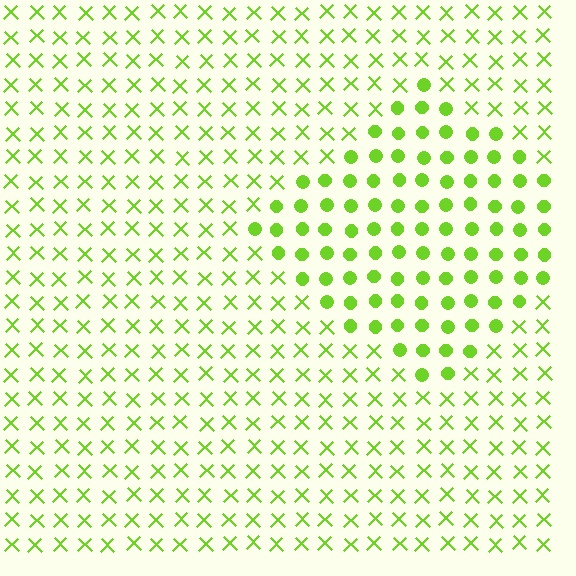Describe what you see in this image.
The image is filled with small lime elements arranged in a uniform grid. A diamond-shaped region contains circles, while the surrounding area contains X marks. The boundary is defined purely by the change in element shape.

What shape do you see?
I see a diamond.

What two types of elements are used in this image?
The image uses circles inside the diamond region and X marks outside it.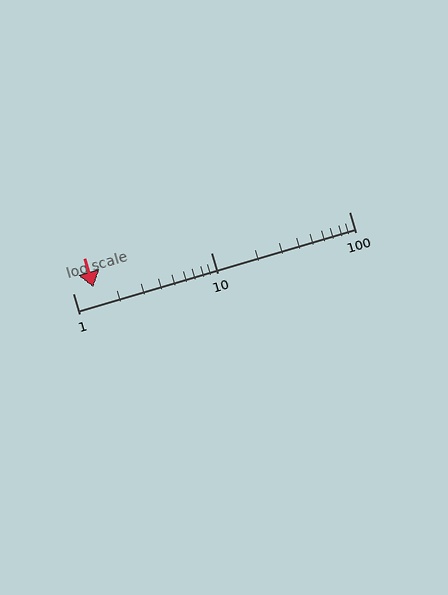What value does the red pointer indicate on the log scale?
The pointer indicates approximately 1.4.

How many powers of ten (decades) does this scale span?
The scale spans 2 decades, from 1 to 100.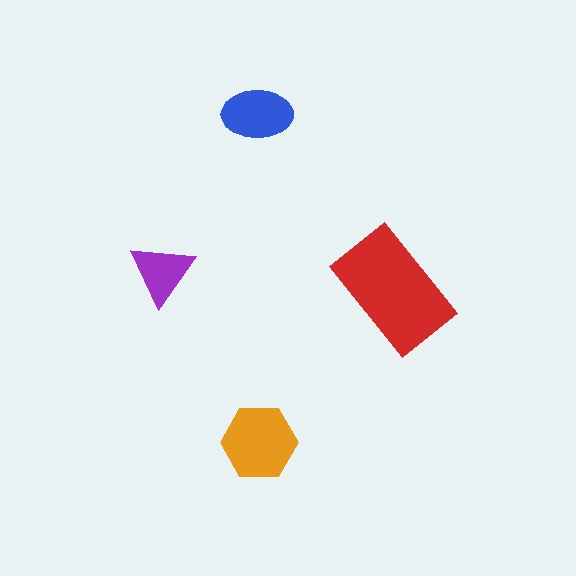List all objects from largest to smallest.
The red rectangle, the orange hexagon, the blue ellipse, the purple triangle.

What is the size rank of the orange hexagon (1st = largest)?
2nd.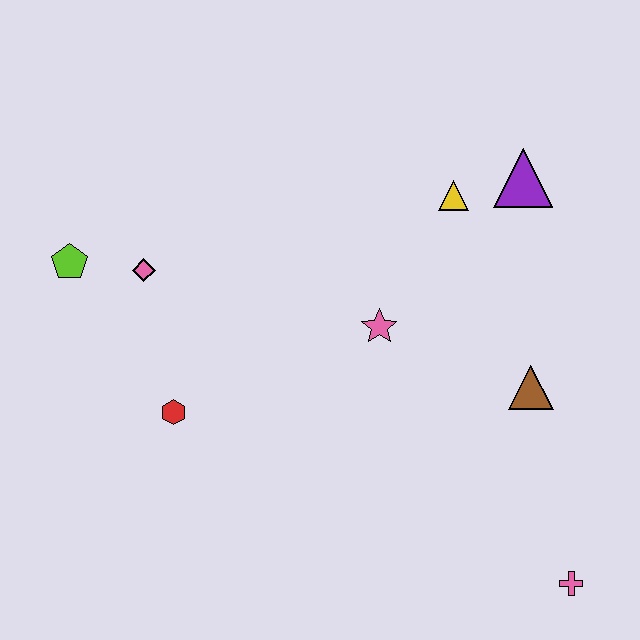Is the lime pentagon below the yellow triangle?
Yes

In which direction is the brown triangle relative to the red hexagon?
The brown triangle is to the right of the red hexagon.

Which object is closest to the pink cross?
The brown triangle is closest to the pink cross.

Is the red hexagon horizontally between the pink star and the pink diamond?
Yes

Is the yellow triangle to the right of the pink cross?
No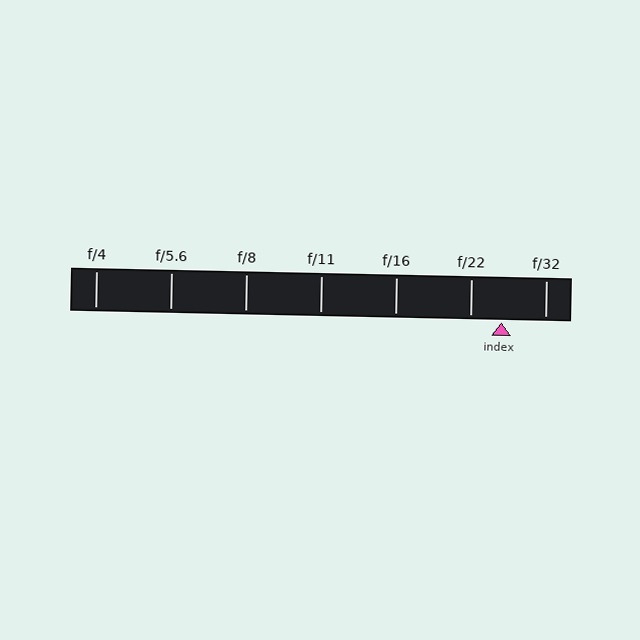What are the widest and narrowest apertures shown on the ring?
The widest aperture shown is f/4 and the narrowest is f/32.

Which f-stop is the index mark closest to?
The index mark is closest to f/22.